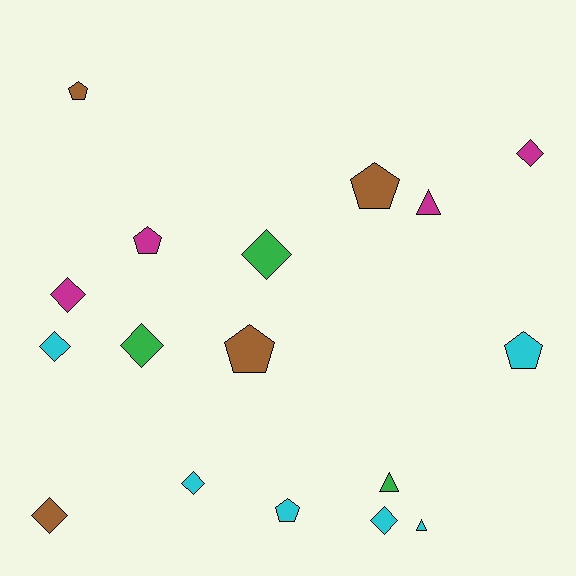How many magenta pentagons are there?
There is 1 magenta pentagon.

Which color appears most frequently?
Cyan, with 6 objects.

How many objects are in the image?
There are 17 objects.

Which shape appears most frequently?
Diamond, with 8 objects.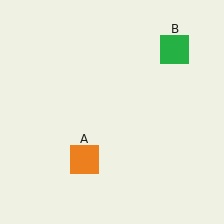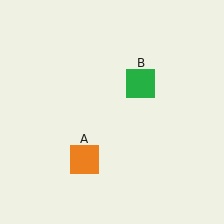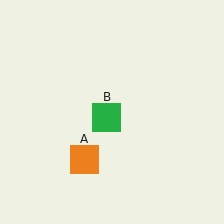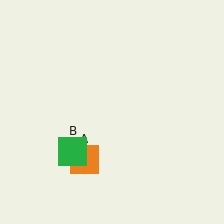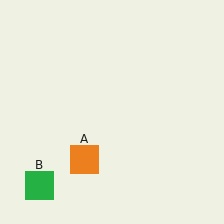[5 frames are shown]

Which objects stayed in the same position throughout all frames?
Orange square (object A) remained stationary.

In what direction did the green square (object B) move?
The green square (object B) moved down and to the left.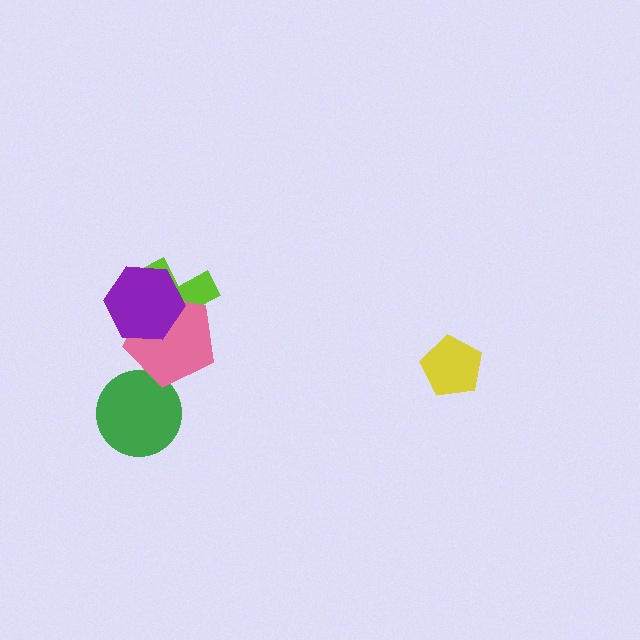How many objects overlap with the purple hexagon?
2 objects overlap with the purple hexagon.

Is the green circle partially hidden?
Yes, it is partially covered by another shape.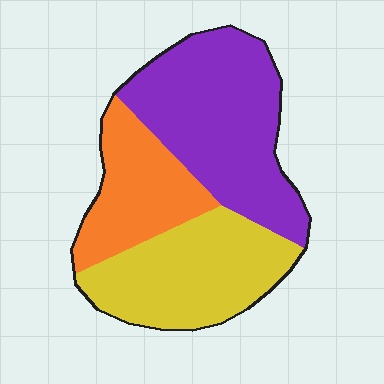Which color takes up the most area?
Purple, at roughly 45%.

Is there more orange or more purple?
Purple.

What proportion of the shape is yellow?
Yellow covers about 35% of the shape.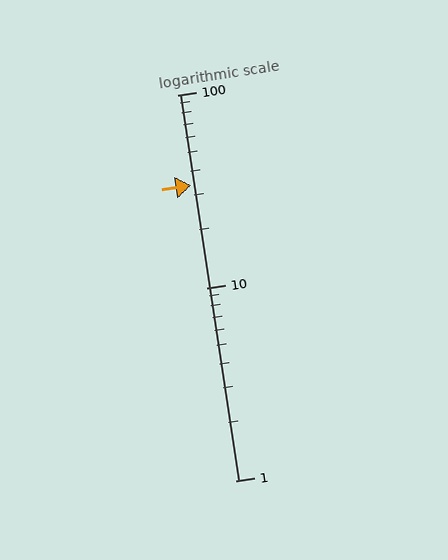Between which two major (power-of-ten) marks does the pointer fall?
The pointer is between 10 and 100.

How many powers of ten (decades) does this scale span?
The scale spans 2 decades, from 1 to 100.